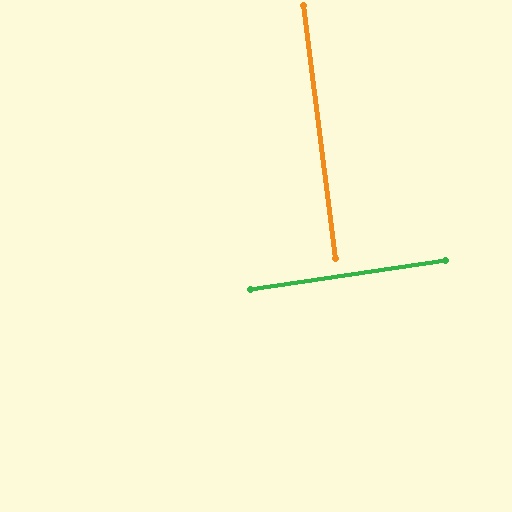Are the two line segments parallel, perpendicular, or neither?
Perpendicular — they meet at approximately 89°.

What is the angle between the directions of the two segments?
Approximately 89 degrees.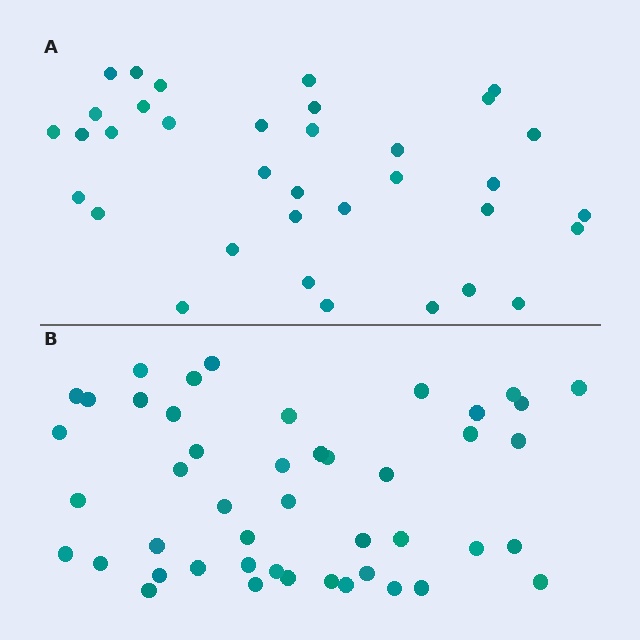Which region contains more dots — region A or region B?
Region B (the bottom region) has more dots.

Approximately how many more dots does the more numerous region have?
Region B has roughly 12 or so more dots than region A.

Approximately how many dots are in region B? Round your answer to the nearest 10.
About 50 dots. (The exact count is 46, which rounds to 50.)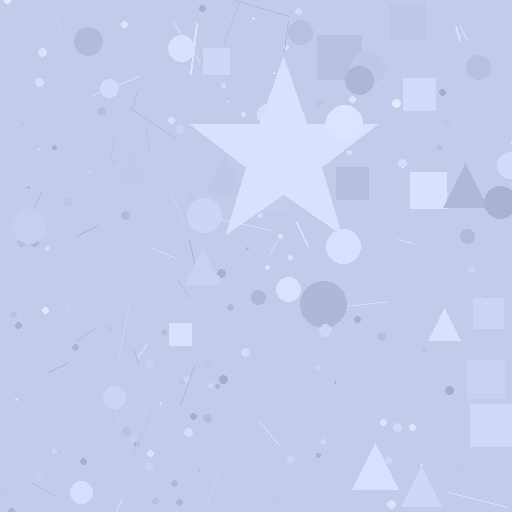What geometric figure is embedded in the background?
A star is embedded in the background.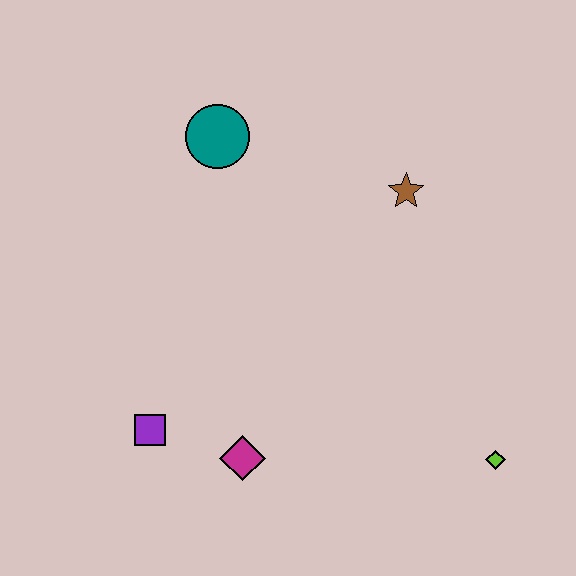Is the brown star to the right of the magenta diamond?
Yes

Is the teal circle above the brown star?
Yes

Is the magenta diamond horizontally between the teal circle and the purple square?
No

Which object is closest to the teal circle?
The brown star is closest to the teal circle.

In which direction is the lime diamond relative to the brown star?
The lime diamond is below the brown star.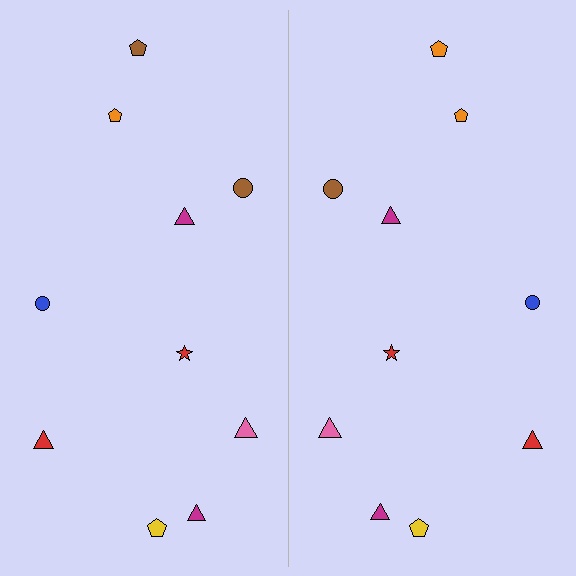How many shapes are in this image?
There are 20 shapes in this image.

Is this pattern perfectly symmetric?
No, the pattern is not perfectly symmetric. The orange pentagon on the right side breaks the symmetry — its mirror counterpart is brown.